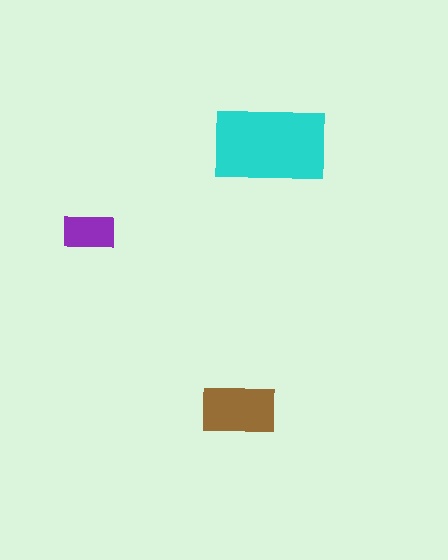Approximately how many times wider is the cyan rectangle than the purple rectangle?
About 2 times wider.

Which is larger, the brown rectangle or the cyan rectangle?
The cyan one.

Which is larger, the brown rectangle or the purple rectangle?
The brown one.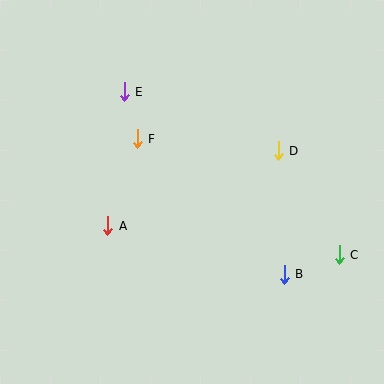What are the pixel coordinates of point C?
Point C is at (339, 255).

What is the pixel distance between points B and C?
The distance between B and C is 59 pixels.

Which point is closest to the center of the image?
Point F at (137, 139) is closest to the center.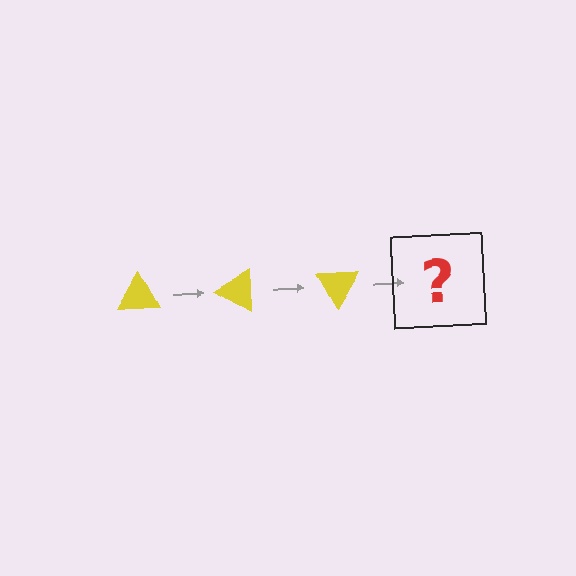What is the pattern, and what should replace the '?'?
The pattern is that the triangle rotates 30 degrees each step. The '?' should be a yellow triangle rotated 90 degrees.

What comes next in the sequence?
The next element should be a yellow triangle rotated 90 degrees.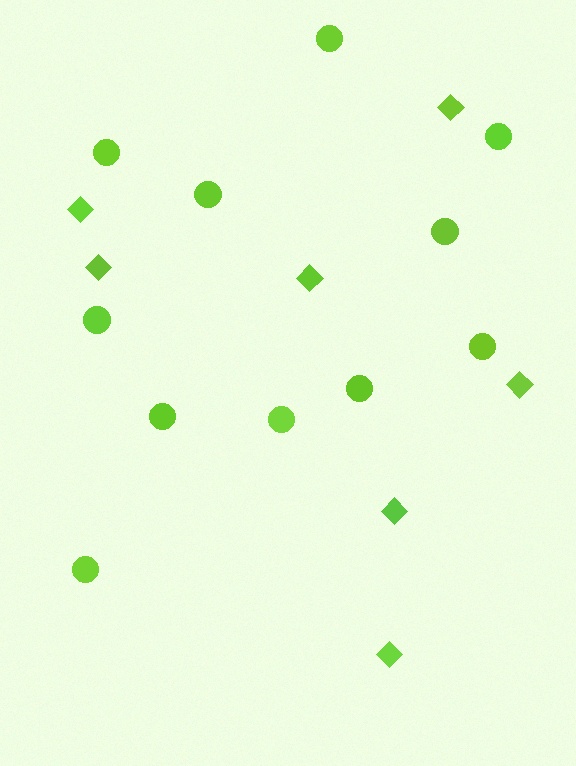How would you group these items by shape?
There are 2 groups: one group of circles (11) and one group of diamonds (7).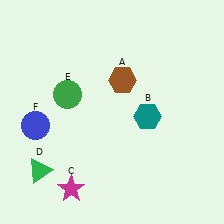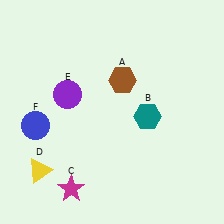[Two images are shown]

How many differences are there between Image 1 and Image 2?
There are 2 differences between the two images.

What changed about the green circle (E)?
In Image 1, E is green. In Image 2, it changed to purple.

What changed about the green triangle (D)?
In Image 1, D is green. In Image 2, it changed to yellow.